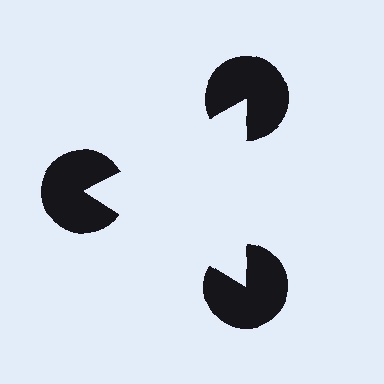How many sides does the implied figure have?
3 sides.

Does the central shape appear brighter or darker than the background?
It typically appears slightly brighter than the background, even though no actual brightness change is drawn.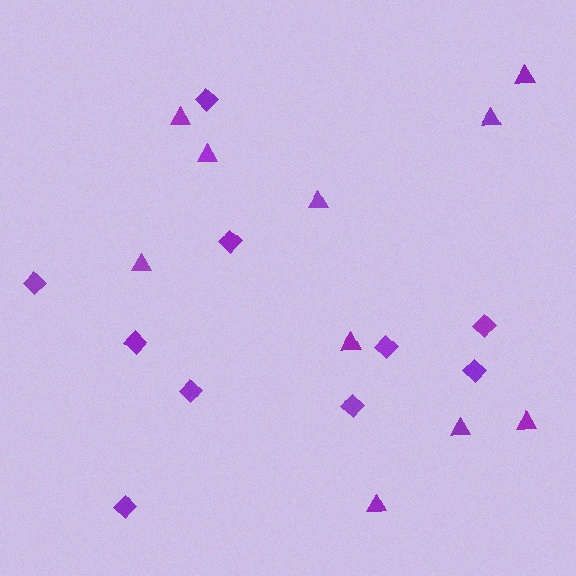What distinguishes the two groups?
There are 2 groups: one group of diamonds (10) and one group of triangles (10).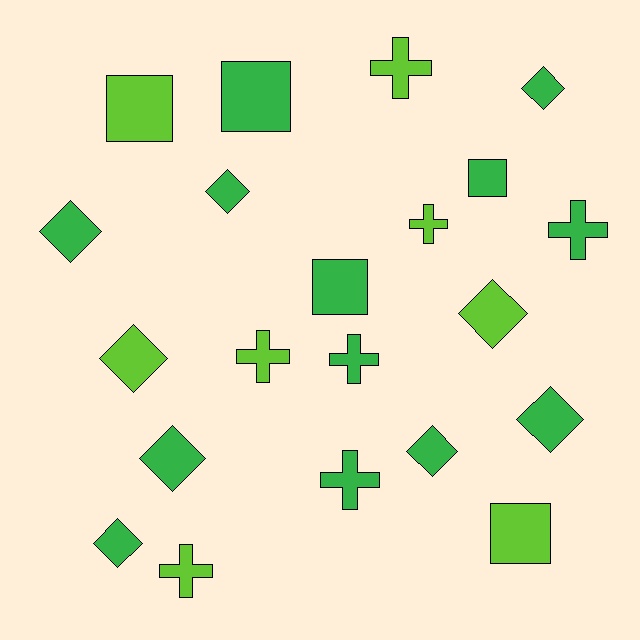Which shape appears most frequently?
Diamond, with 9 objects.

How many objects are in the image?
There are 21 objects.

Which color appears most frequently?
Green, with 13 objects.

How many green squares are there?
There are 3 green squares.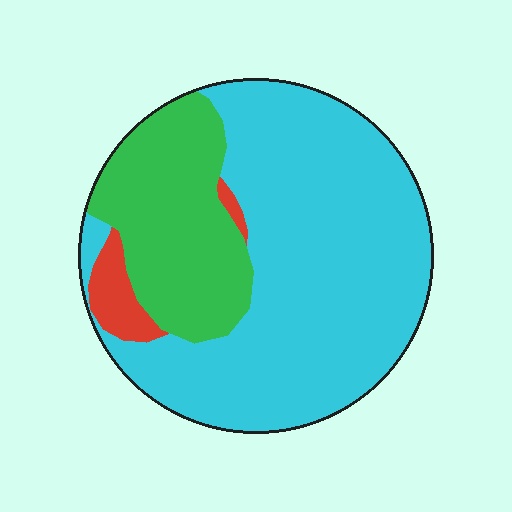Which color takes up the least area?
Red, at roughly 5%.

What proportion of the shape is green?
Green covers about 25% of the shape.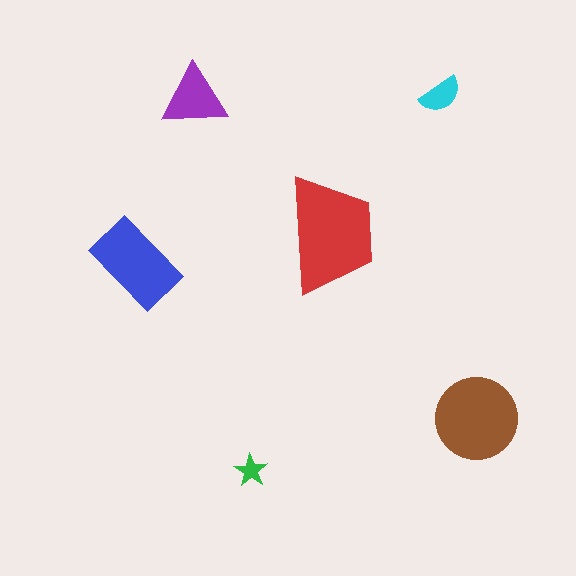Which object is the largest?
The red trapezoid.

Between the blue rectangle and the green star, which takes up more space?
The blue rectangle.